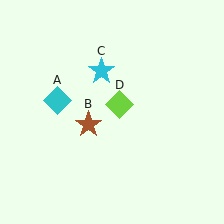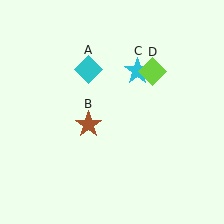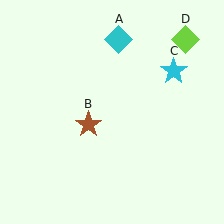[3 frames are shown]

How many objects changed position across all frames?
3 objects changed position: cyan diamond (object A), cyan star (object C), lime diamond (object D).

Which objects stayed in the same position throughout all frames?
Brown star (object B) remained stationary.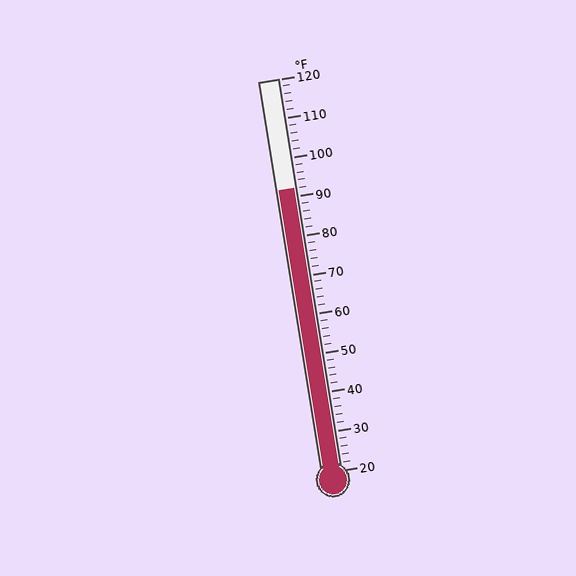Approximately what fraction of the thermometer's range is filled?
The thermometer is filled to approximately 70% of its range.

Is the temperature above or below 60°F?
The temperature is above 60°F.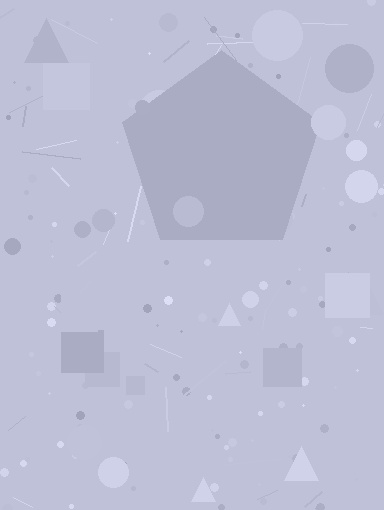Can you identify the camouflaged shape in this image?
The camouflaged shape is a pentagon.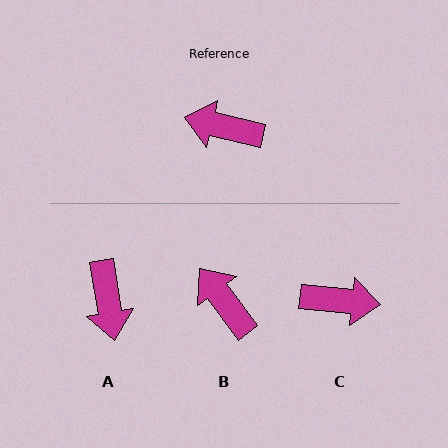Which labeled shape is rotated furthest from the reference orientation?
C, about 172 degrees away.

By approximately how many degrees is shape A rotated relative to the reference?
Approximately 113 degrees counter-clockwise.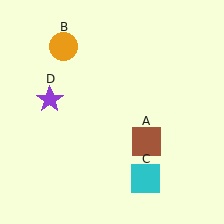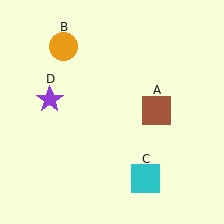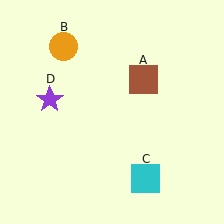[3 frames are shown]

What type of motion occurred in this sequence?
The brown square (object A) rotated counterclockwise around the center of the scene.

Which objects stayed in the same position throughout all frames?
Orange circle (object B) and cyan square (object C) and purple star (object D) remained stationary.